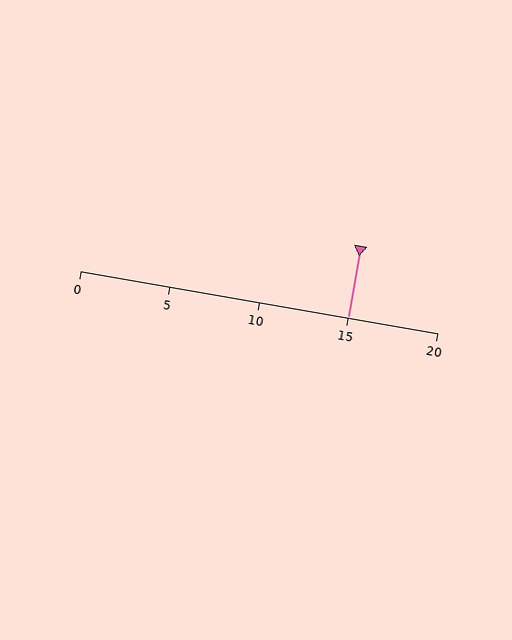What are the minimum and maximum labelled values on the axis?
The axis runs from 0 to 20.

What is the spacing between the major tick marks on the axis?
The major ticks are spaced 5 apart.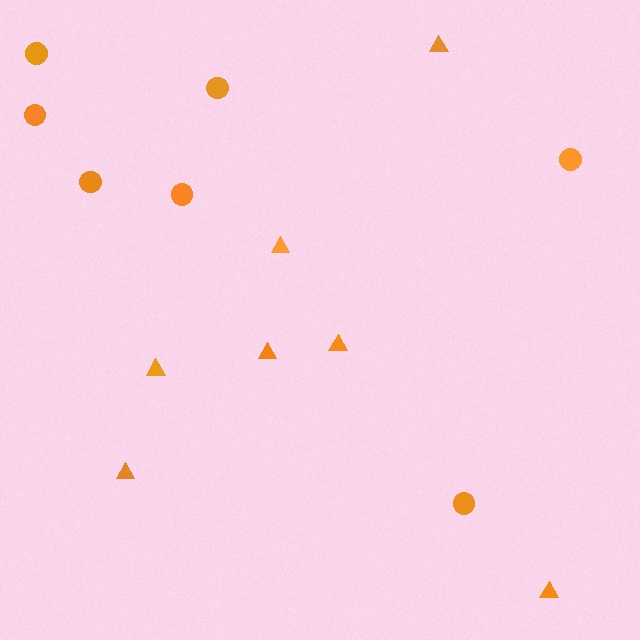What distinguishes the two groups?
There are 2 groups: one group of triangles (7) and one group of circles (7).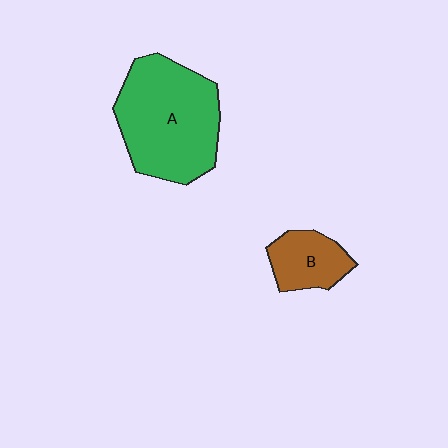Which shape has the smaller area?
Shape B (brown).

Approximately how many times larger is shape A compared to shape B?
Approximately 2.6 times.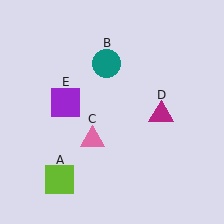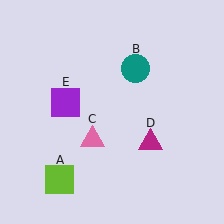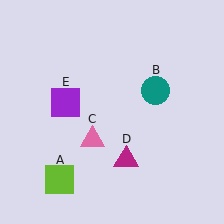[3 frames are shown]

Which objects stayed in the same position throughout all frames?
Lime square (object A) and pink triangle (object C) and purple square (object E) remained stationary.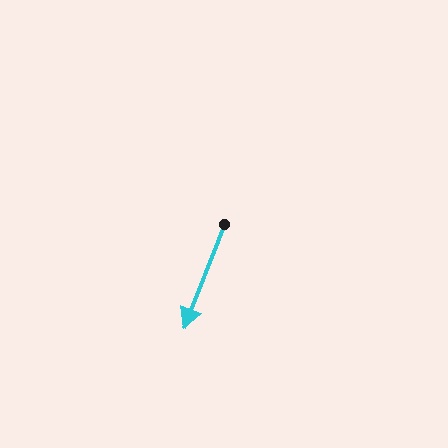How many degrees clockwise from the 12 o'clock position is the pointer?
Approximately 201 degrees.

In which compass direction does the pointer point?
South.